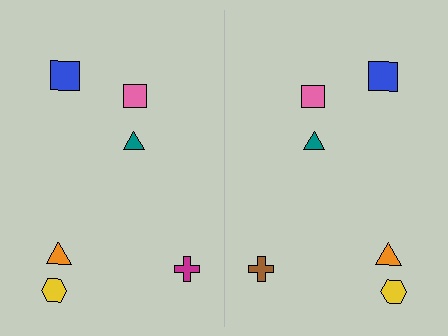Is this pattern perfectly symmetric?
No, the pattern is not perfectly symmetric. The brown cross on the right side breaks the symmetry — its mirror counterpart is magenta.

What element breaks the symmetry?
The brown cross on the right side breaks the symmetry — its mirror counterpart is magenta.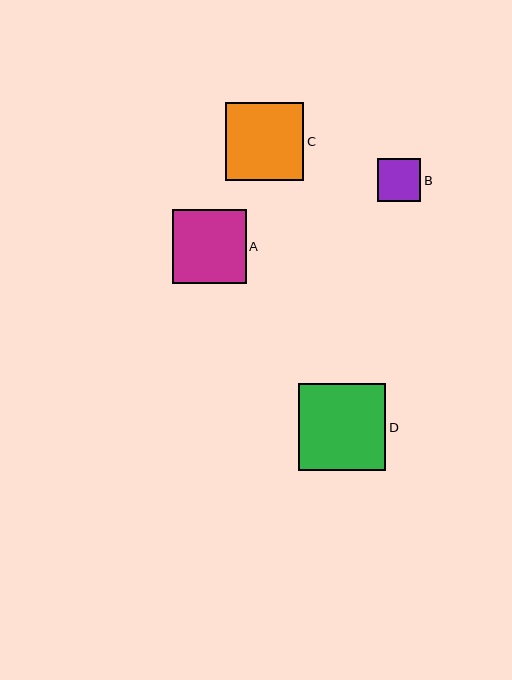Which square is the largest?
Square D is the largest with a size of approximately 87 pixels.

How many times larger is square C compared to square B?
Square C is approximately 1.8 times the size of square B.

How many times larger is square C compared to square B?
Square C is approximately 1.8 times the size of square B.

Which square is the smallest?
Square B is the smallest with a size of approximately 43 pixels.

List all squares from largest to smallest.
From largest to smallest: D, C, A, B.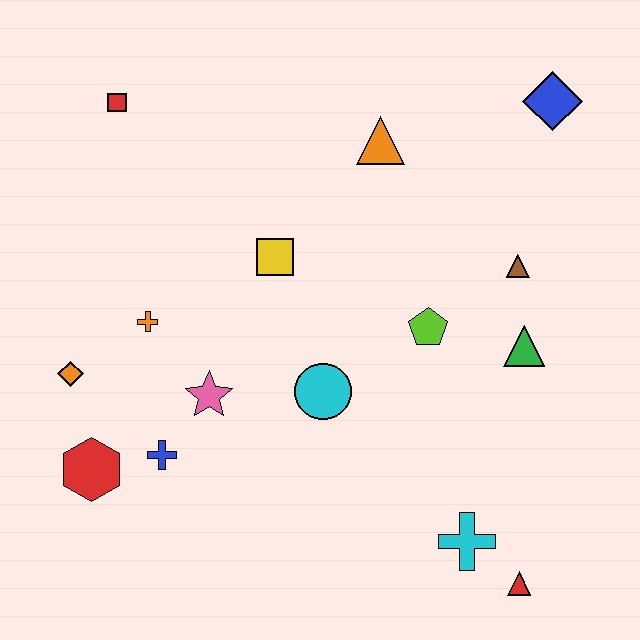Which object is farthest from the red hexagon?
The blue diamond is farthest from the red hexagon.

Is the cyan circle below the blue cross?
No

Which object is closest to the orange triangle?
The yellow square is closest to the orange triangle.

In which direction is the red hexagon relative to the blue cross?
The red hexagon is to the left of the blue cross.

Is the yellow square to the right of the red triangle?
No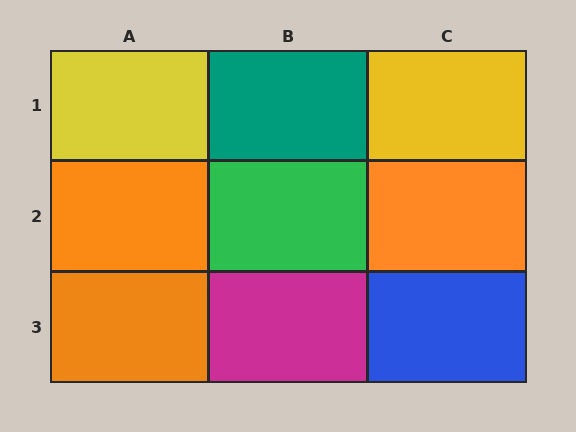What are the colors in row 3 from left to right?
Orange, magenta, blue.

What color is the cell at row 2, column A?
Orange.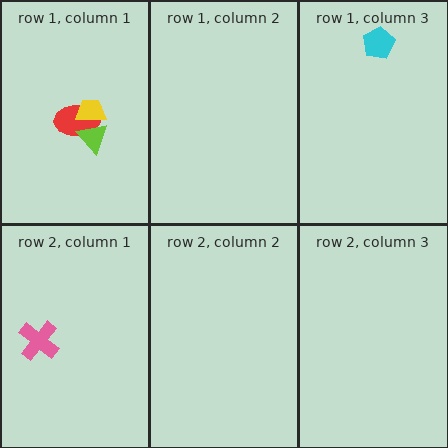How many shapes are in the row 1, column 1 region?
3.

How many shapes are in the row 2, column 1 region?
1.